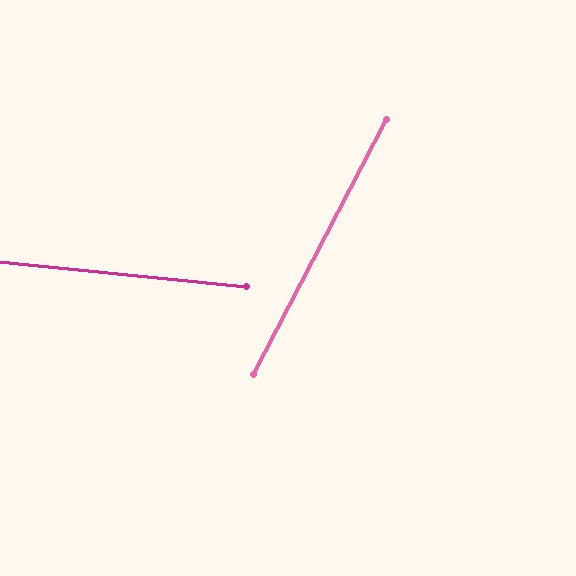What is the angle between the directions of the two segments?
Approximately 68 degrees.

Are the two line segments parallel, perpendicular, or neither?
Neither parallel nor perpendicular — they differ by about 68°.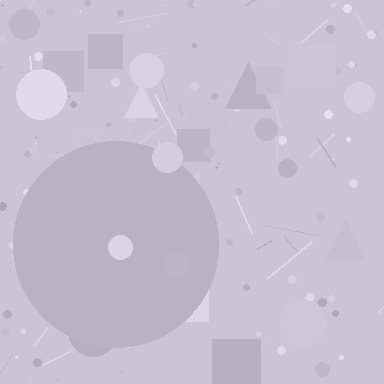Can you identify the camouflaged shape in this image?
The camouflaged shape is a circle.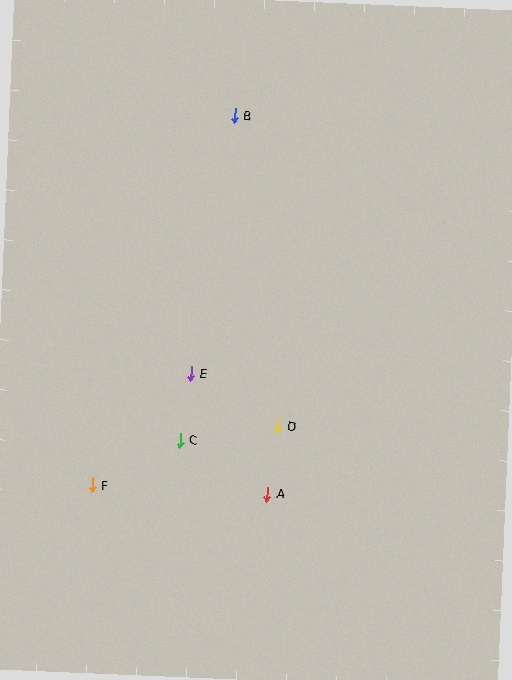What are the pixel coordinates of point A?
Point A is at (268, 494).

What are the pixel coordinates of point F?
Point F is at (92, 485).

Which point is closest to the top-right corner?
Point B is closest to the top-right corner.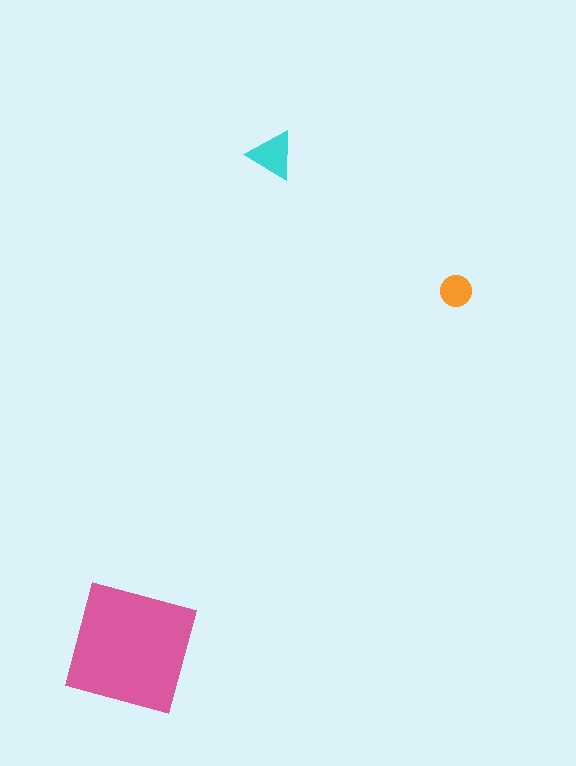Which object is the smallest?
The orange circle.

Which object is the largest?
The pink square.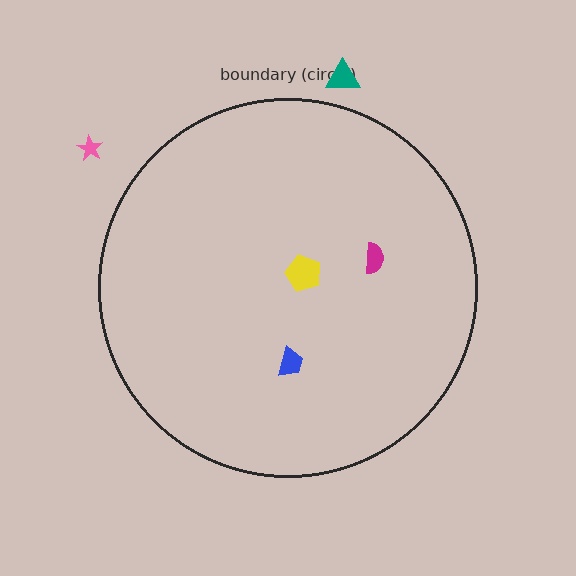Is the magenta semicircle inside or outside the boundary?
Inside.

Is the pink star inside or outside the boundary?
Outside.